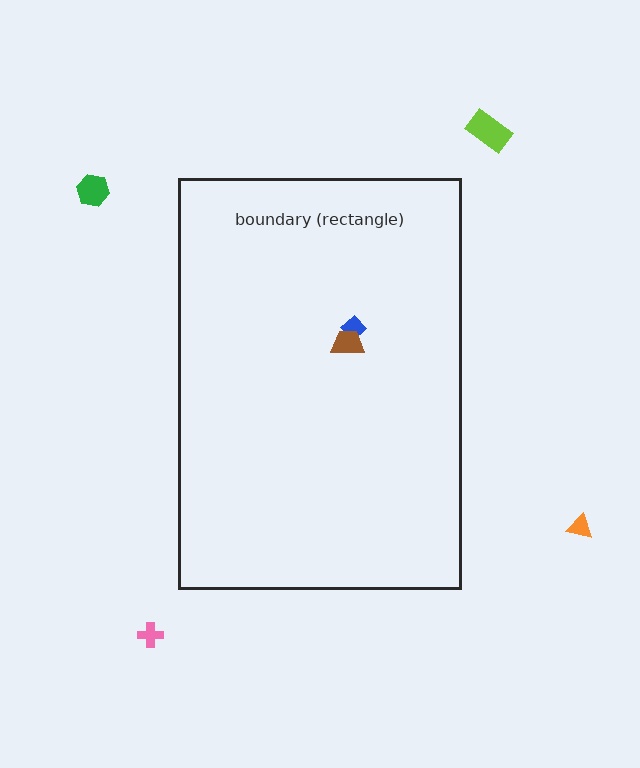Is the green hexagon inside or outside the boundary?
Outside.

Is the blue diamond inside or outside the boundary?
Inside.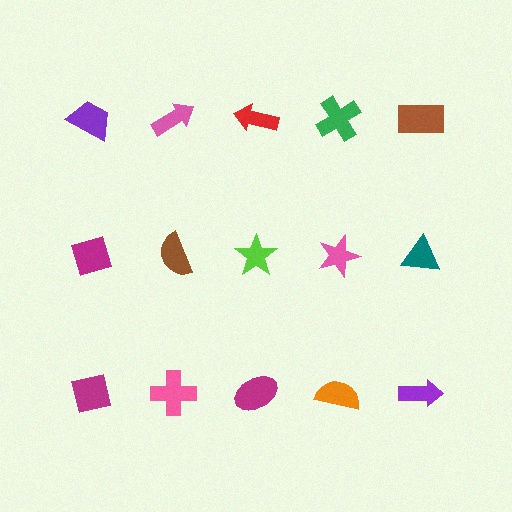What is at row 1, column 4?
A green cross.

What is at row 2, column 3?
A lime star.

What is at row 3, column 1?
A magenta square.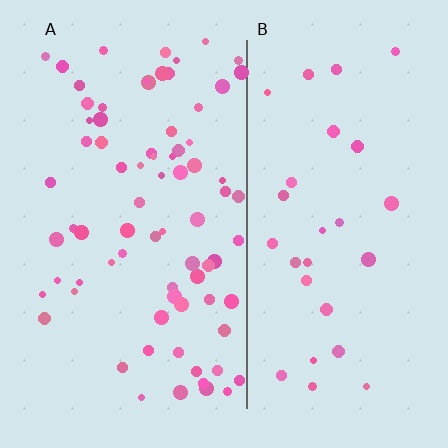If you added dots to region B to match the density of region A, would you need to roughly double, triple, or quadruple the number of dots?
Approximately triple.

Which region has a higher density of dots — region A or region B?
A (the left).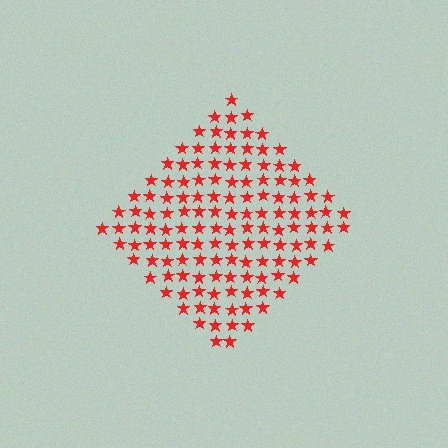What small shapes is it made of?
It is made of small stars.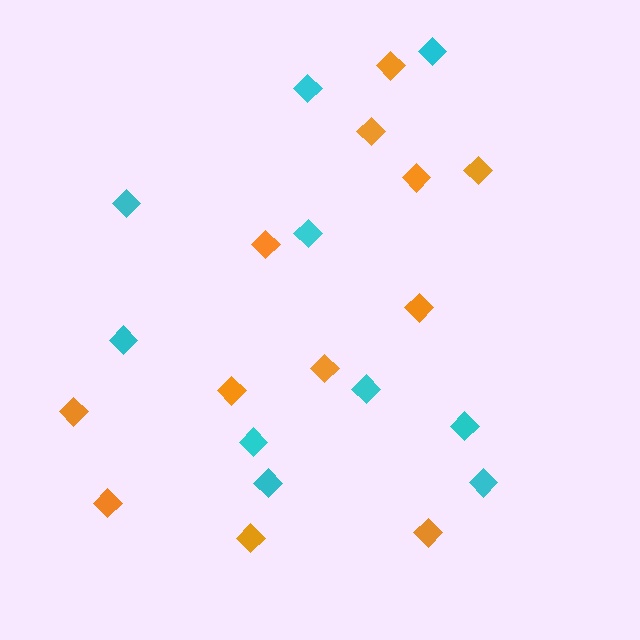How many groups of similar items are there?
There are 2 groups: one group of orange diamonds (12) and one group of cyan diamonds (10).